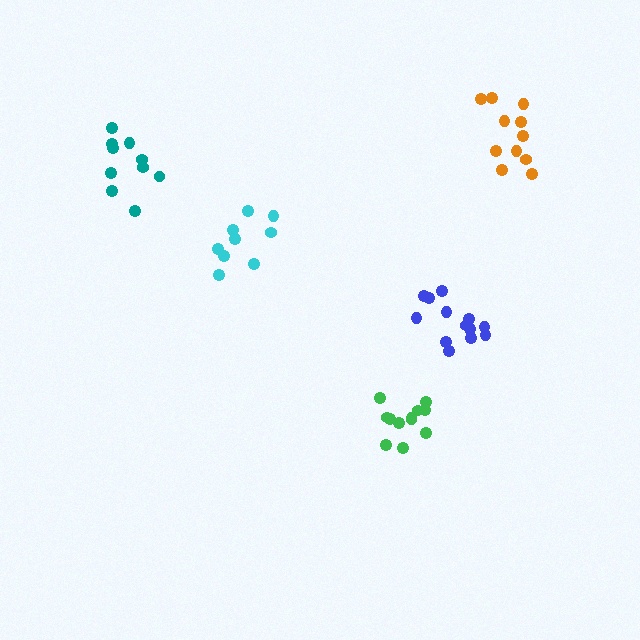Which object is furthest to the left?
The teal cluster is leftmost.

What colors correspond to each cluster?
The clusters are colored: orange, green, blue, cyan, teal.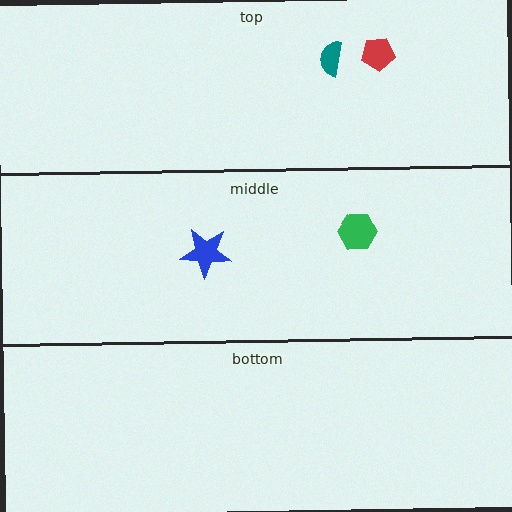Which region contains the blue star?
The middle region.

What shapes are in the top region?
The teal semicircle, the red pentagon.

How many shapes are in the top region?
2.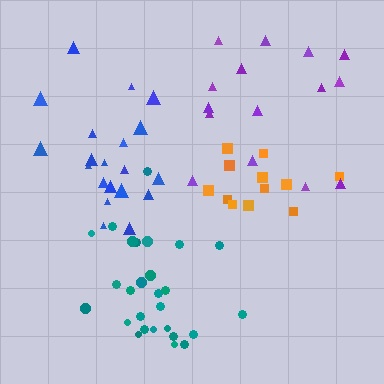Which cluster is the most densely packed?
Teal.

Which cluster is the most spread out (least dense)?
Purple.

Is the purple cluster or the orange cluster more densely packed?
Orange.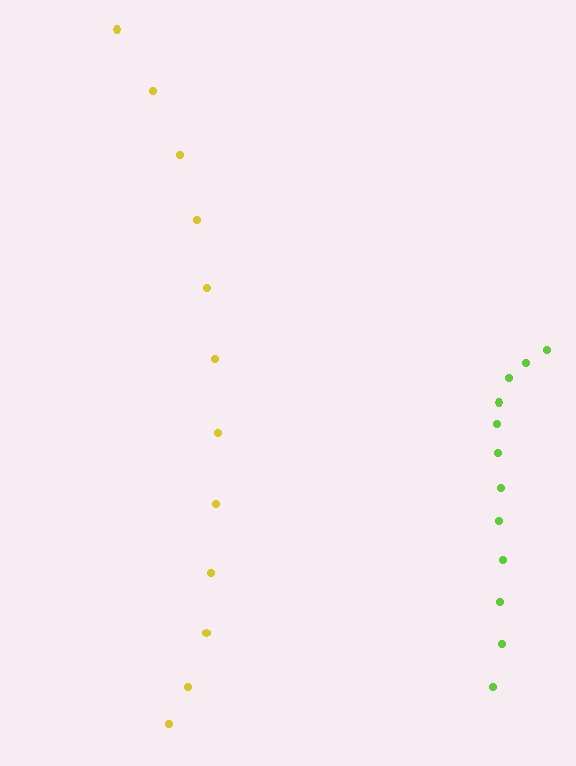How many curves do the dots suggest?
There are 2 distinct paths.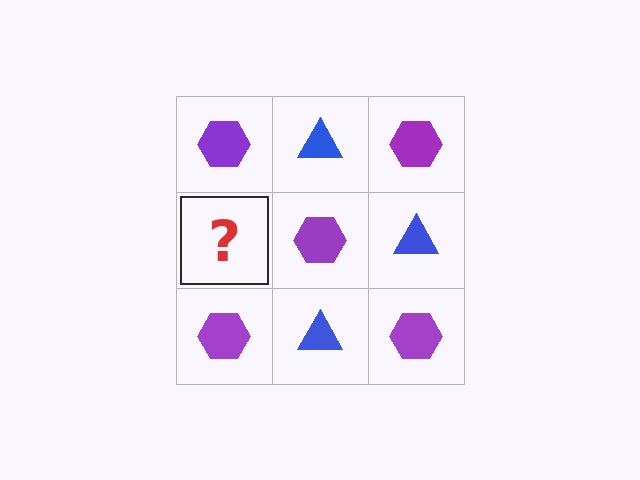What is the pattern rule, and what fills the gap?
The rule is that it alternates purple hexagon and blue triangle in a checkerboard pattern. The gap should be filled with a blue triangle.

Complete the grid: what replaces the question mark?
The question mark should be replaced with a blue triangle.